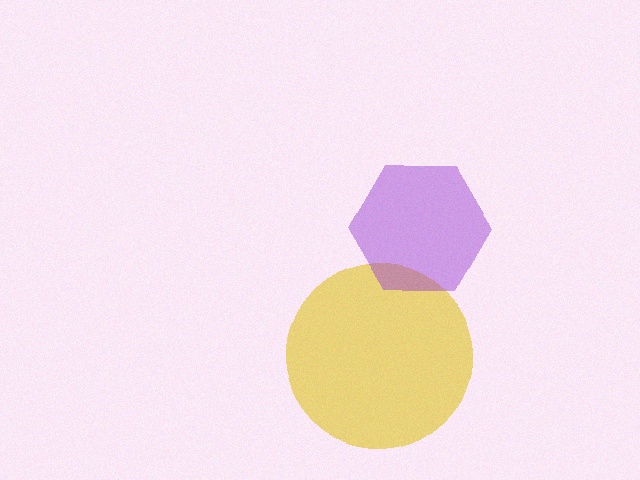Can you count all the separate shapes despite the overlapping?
Yes, there are 2 separate shapes.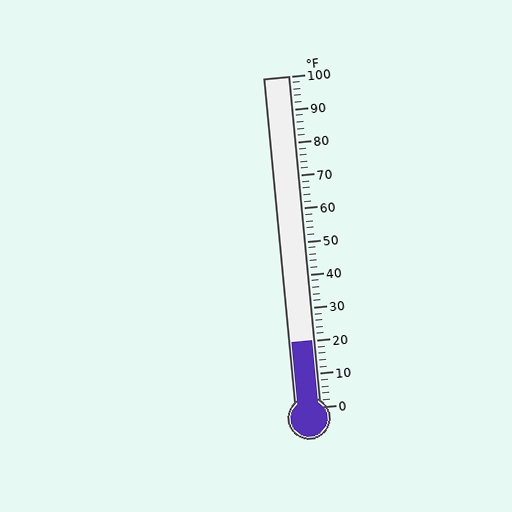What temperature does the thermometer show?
The thermometer shows approximately 20°F.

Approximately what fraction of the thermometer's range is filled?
The thermometer is filled to approximately 20% of its range.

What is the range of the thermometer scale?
The thermometer scale ranges from 0°F to 100°F.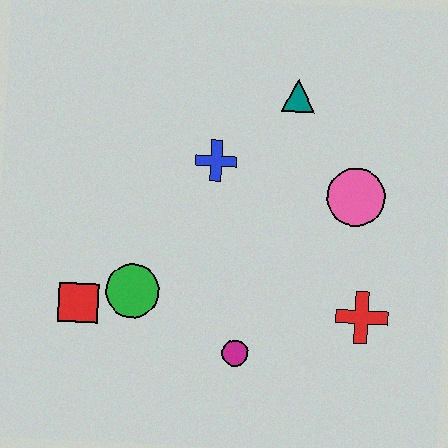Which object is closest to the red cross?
The pink circle is closest to the red cross.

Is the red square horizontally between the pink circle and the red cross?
No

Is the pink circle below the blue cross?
Yes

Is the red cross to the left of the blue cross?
No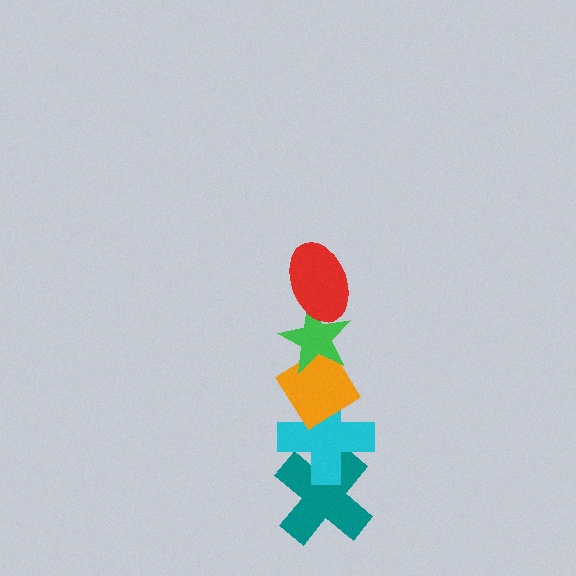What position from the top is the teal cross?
The teal cross is 5th from the top.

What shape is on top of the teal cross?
The cyan cross is on top of the teal cross.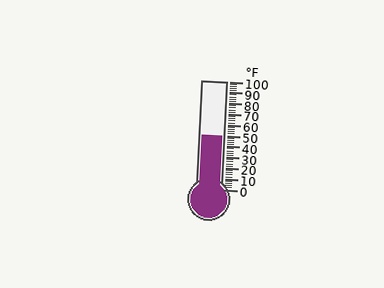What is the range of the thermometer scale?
The thermometer scale ranges from 0°F to 100°F.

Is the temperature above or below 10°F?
The temperature is above 10°F.